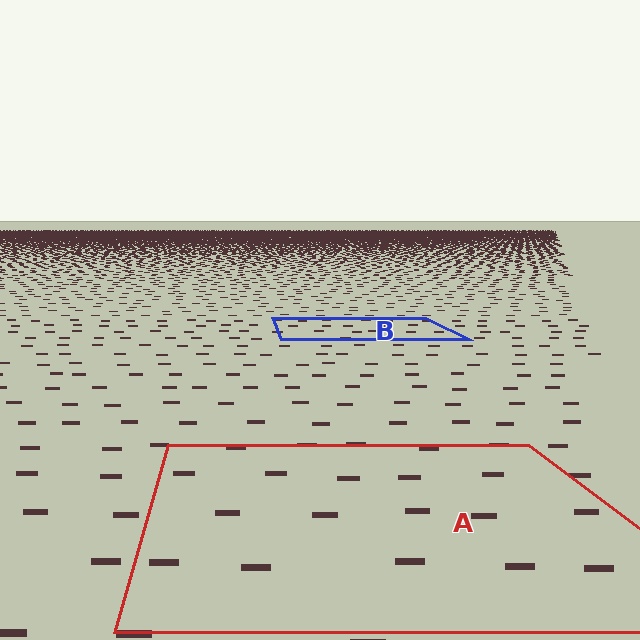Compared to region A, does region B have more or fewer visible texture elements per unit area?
Region B has more texture elements per unit area — they are packed more densely because it is farther away.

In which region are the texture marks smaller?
The texture marks are smaller in region B, because it is farther away.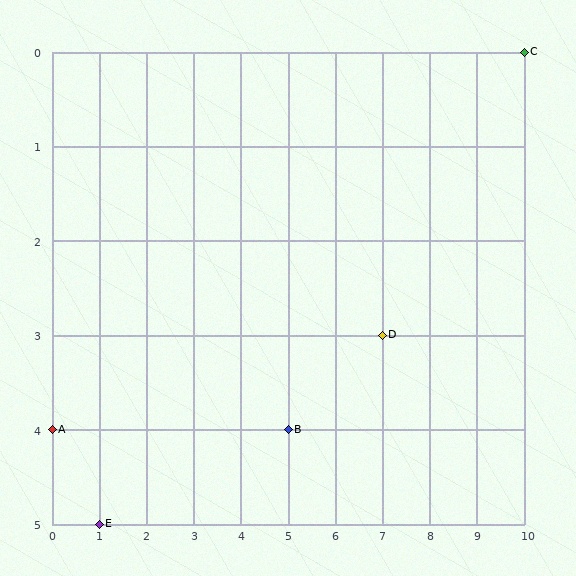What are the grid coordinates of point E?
Point E is at grid coordinates (1, 5).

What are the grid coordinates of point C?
Point C is at grid coordinates (10, 0).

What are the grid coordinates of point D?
Point D is at grid coordinates (7, 3).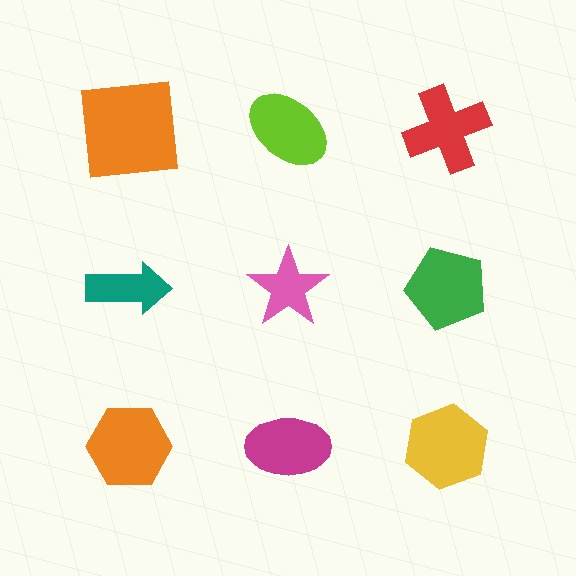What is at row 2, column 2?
A pink star.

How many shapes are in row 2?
3 shapes.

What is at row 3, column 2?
A magenta ellipse.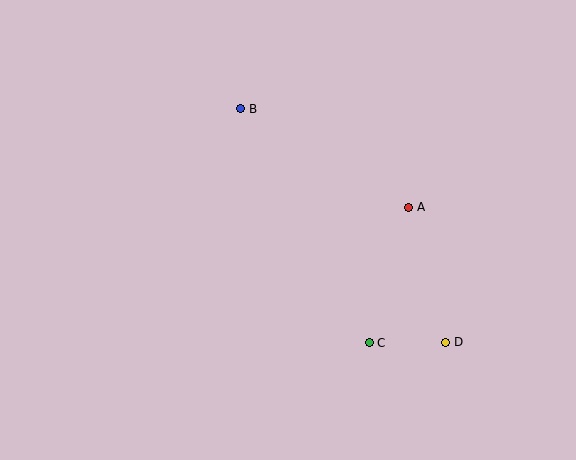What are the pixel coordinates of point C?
Point C is at (369, 343).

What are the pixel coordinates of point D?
Point D is at (446, 342).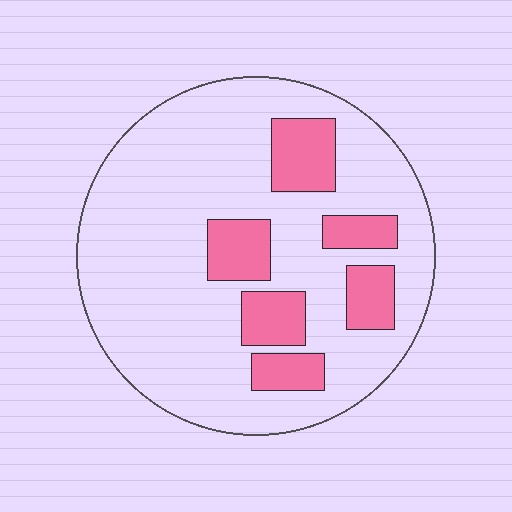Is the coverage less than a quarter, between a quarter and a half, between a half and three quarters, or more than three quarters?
Less than a quarter.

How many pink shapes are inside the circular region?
6.